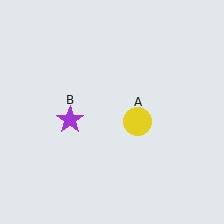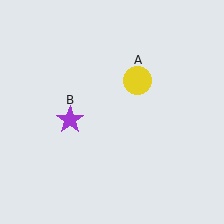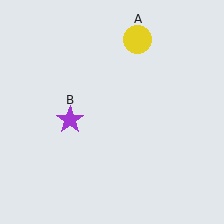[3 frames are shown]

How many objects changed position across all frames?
1 object changed position: yellow circle (object A).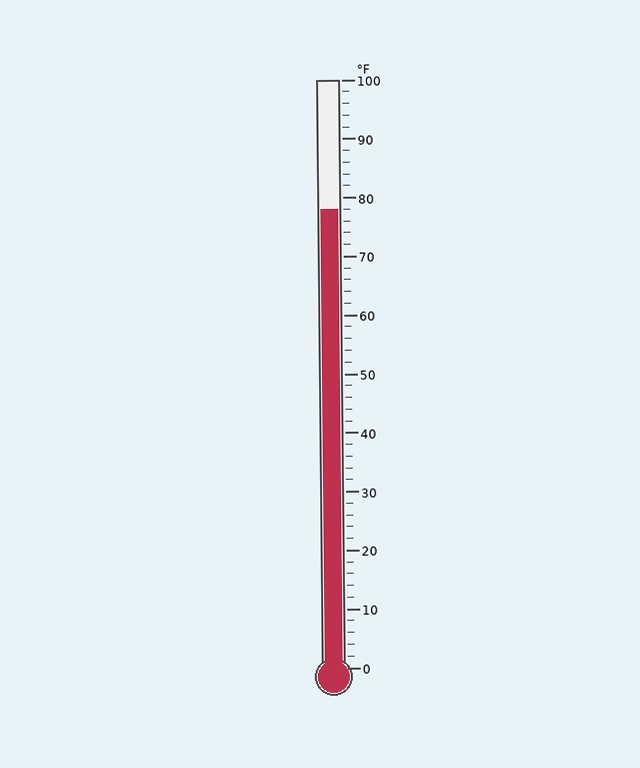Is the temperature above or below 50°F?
The temperature is above 50°F.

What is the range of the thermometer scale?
The thermometer scale ranges from 0°F to 100°F.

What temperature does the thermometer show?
The thermometer shows approximately 78°F.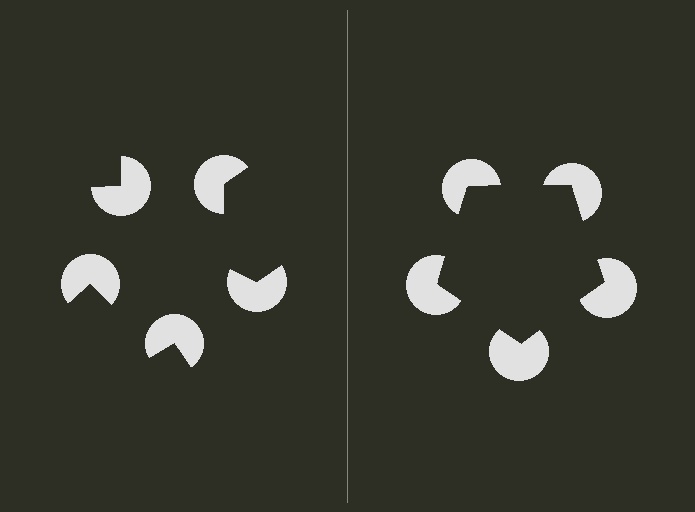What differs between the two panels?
The pac-man discs are positioned identically on both sides; only the wedge orientations differ. On the right they align to a pentagon; on the left they are misaligned.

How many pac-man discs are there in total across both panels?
10 — 5 on each side.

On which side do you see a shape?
An illusory pentagon appears on the right side. On the left side the wedge cuts are rotated, so no coherent shape forms.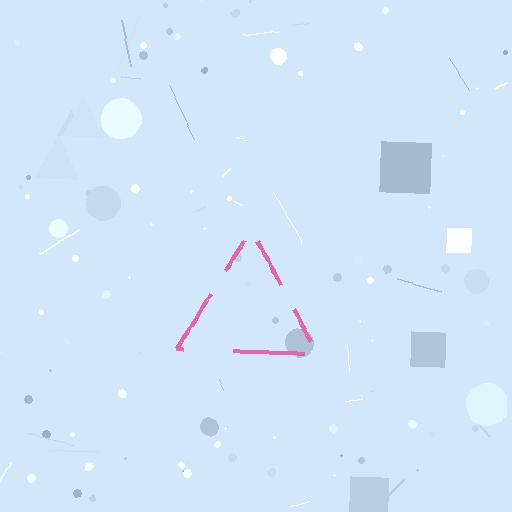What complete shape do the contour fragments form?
The contour fragments form a triangle.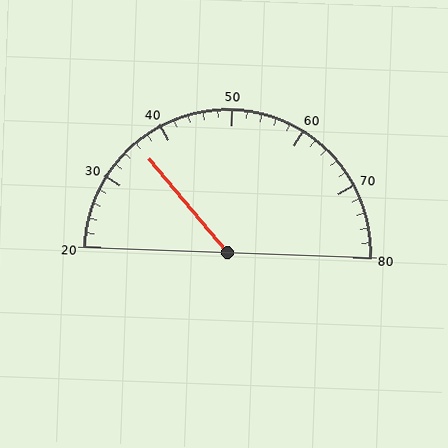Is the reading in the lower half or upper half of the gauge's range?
The reading is in the lower half of the range (20 to 80).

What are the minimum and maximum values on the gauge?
The gauge ranges from 20 to 80.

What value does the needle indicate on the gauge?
The needle indicates approximately 36.